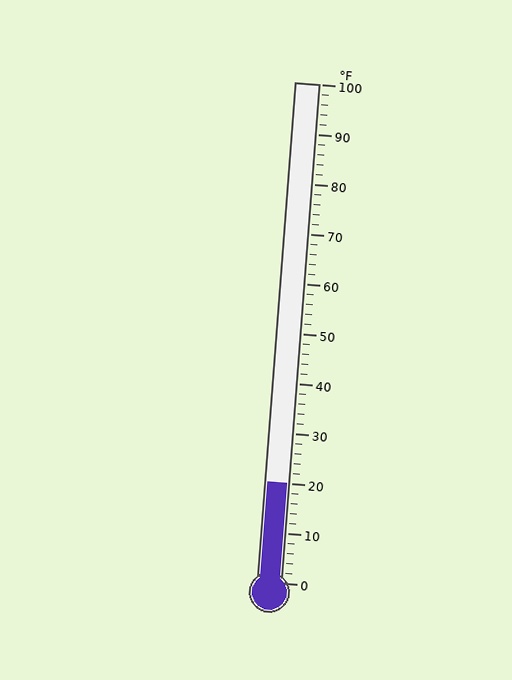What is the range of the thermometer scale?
The thermometer scale ranges from 0°F to 100°F.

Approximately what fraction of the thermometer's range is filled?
The thermometer is filled to approximately 20% of its range.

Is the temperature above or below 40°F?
The temperature is below 40°F.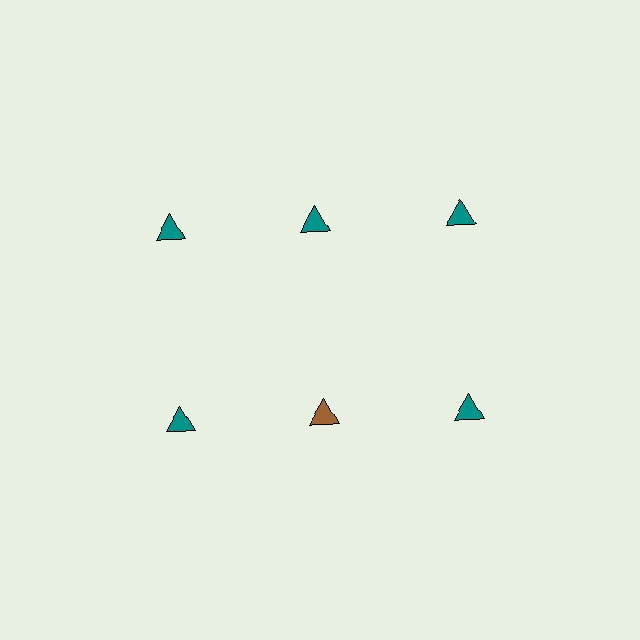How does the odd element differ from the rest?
It has a different color: brown instead of teal.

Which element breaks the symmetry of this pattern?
The brown triangle in the second row, second from left column breaks the symmetry. All other shapes are teal triangles.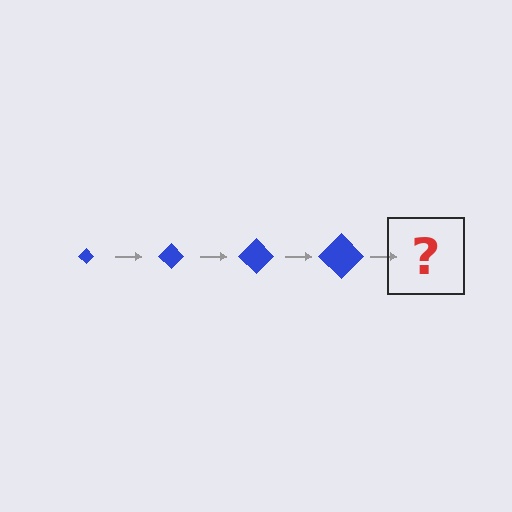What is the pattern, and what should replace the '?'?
The pattern is that the diamond gets progressively larger each step. The '?' should be a blue diamond, larger than the previous one.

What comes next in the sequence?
The next element should be a blue diamond, larger than the previous one.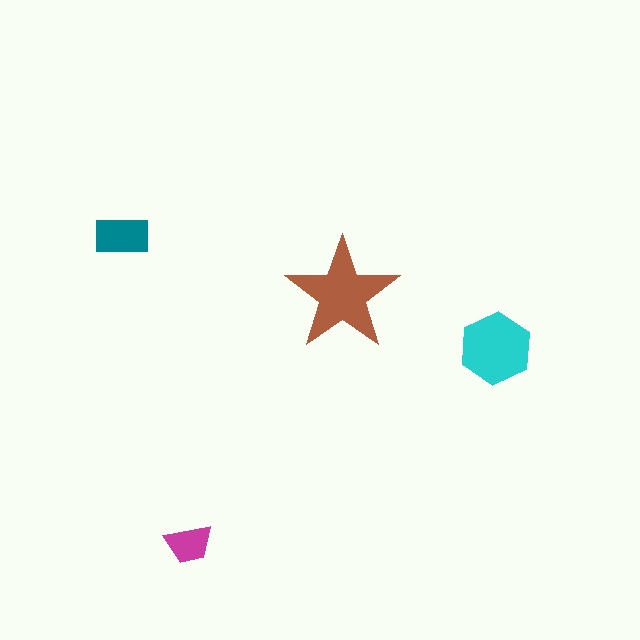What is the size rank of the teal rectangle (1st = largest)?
3rd.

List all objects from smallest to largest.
The magenta trapezoid, the teal rectangle, the cyan hexagon, the brown star.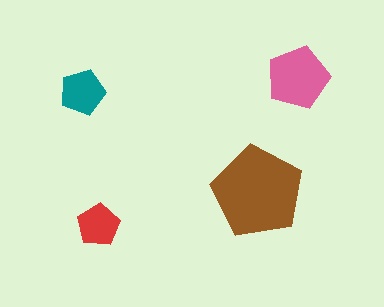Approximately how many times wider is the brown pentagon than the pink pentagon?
About 1.5 times wider.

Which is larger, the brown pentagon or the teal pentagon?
The brown one.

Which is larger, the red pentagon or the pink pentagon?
The pink one.